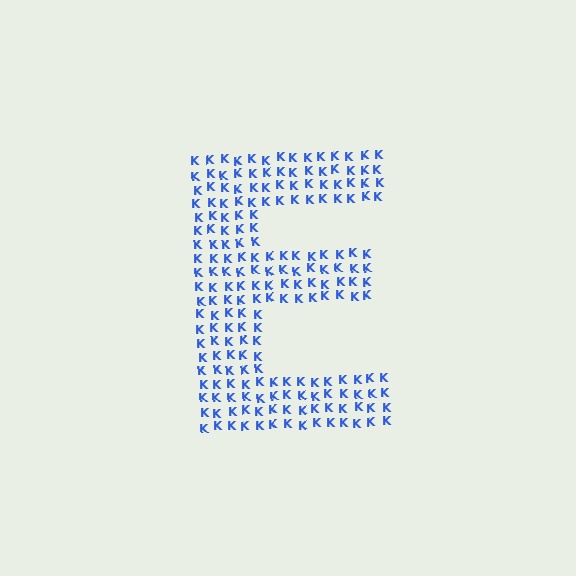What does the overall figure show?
The overall figure shows the letter E.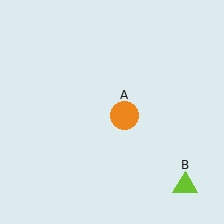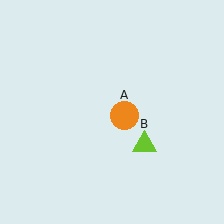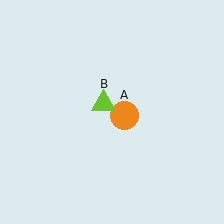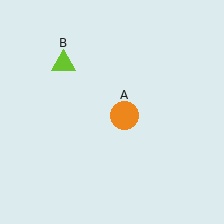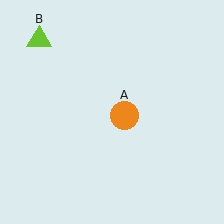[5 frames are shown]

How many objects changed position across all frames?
1 object changed position: lime triangle (object B).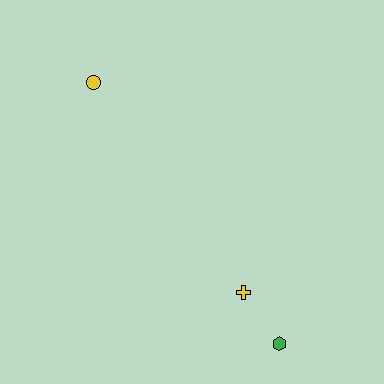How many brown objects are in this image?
There are no brown objects.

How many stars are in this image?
There are no stars.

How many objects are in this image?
There are 3 objects.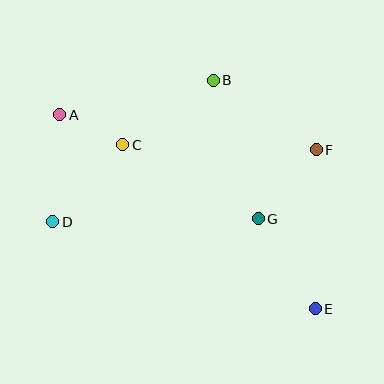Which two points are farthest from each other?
Points A and E are farthest from each other.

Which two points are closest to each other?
Points A and C are closest to each other.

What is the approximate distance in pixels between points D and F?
The distance between D and F is approximately 273 pixels.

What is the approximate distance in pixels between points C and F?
The distance between C and F is approximately 194 pixels.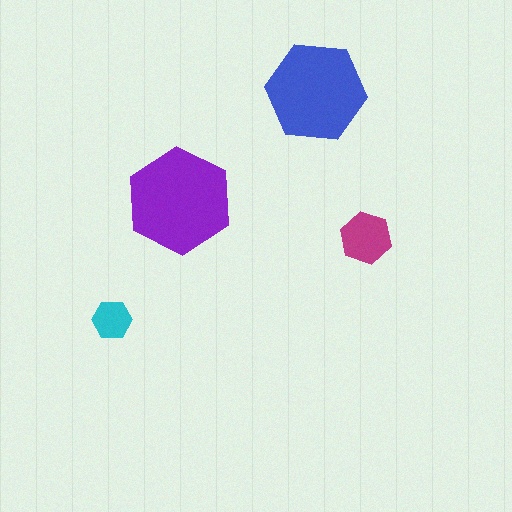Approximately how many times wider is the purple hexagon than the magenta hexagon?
About 2 times wider.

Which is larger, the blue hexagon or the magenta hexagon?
The blue one.